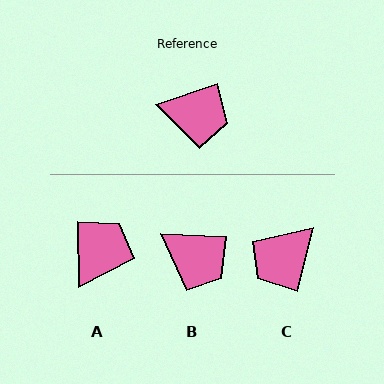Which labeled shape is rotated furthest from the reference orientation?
C, about 123 degrees away.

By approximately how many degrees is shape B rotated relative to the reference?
Approximately 22 degrees clockwise.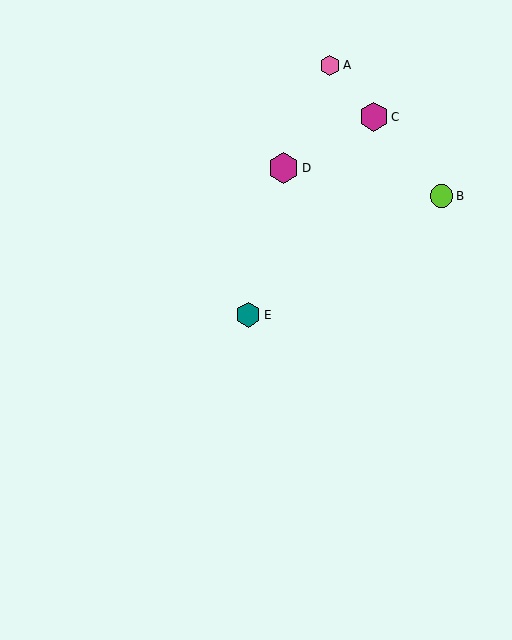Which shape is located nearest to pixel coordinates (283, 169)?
The magenta hexagon (labeled D) at (283, 168) is nearest to that location.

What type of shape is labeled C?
Shape C is a magenta hexagon.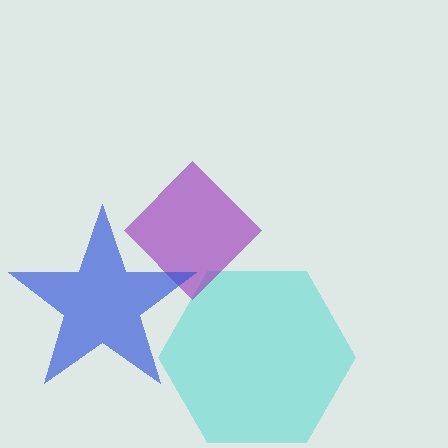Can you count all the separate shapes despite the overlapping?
Yes, there are 3 separate shapes.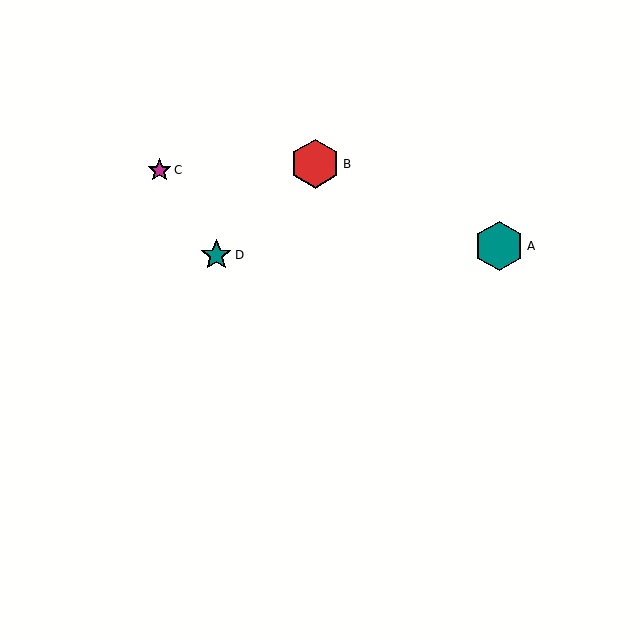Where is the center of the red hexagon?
The center of the red hexagon is at (315, 164).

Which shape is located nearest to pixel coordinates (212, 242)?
The teal star (labeled D) at (216, 255) is nearest to that location.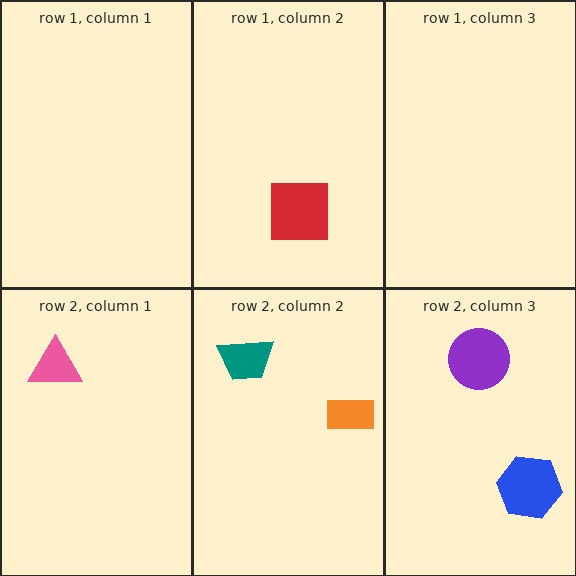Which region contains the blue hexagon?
The row 2, column 3 region.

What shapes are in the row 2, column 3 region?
The blue hexagon, the purple circle.